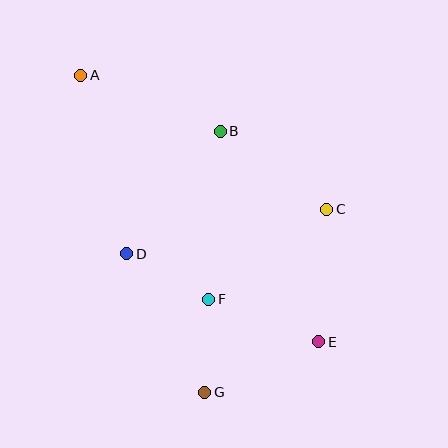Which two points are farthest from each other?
Points A and E are farthest from each other.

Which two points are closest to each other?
Points F and G are closest to each other.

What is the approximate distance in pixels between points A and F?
The distance between A and F is approximately 258 pixels.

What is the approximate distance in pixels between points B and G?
The distance between B and G is approximately 262 pixels.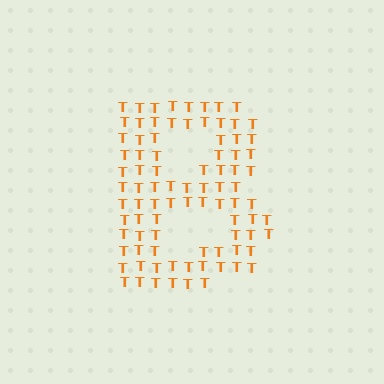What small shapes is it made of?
It is made of small letter T's.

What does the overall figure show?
The overall figure shows the letter B.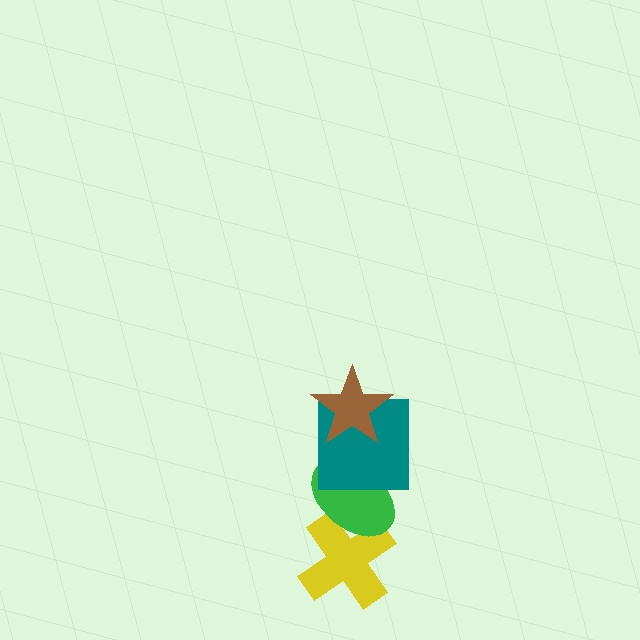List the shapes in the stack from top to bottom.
From top to bottom: the brown star, the teal square, the green ellipse, the yellow cross.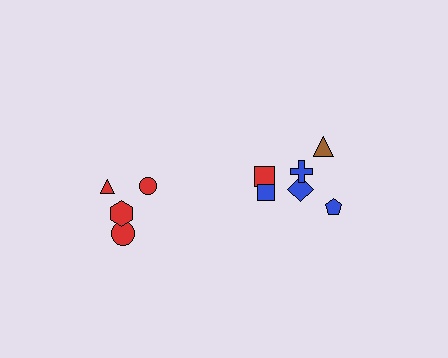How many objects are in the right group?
There are 6 objects.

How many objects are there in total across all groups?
There are 10 objects.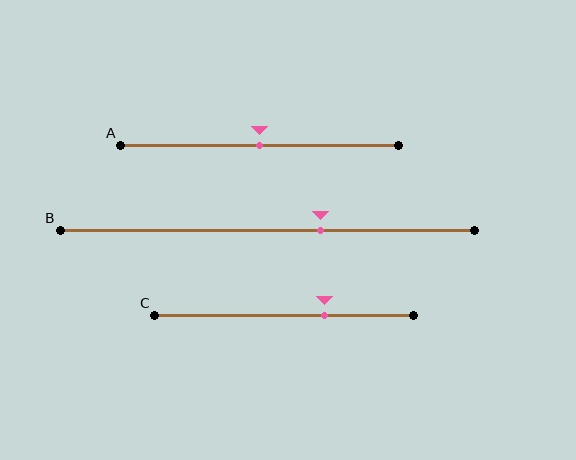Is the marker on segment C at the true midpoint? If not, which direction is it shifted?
No, the marker on segment C is shifted to the right by about 16% of the segment length.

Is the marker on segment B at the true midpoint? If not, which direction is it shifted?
No, the marker on segment B is shifted to the right by about 13% of the segment length.